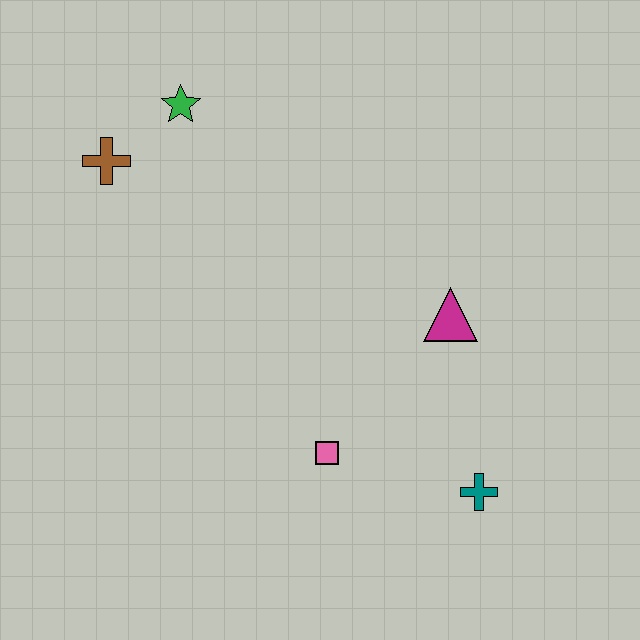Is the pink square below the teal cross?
No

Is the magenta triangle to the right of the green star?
Yes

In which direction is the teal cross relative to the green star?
The teal cross is below the green star.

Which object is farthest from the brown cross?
The teal cross is farthest from the brown cross.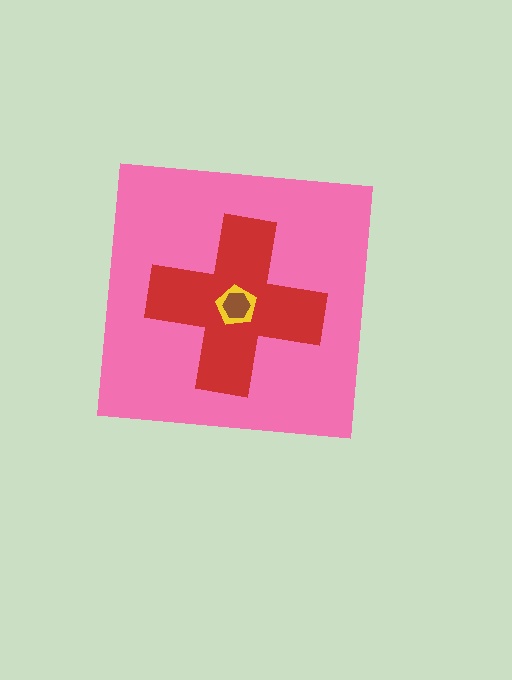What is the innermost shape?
The brown hexagon.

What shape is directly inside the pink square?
The red cross.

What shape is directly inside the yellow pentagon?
The brown hexagon.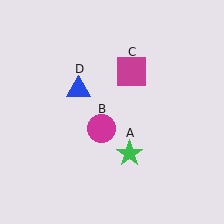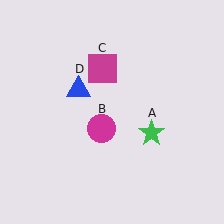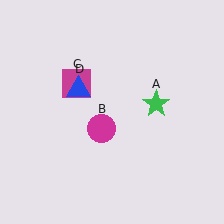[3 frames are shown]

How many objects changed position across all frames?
2 objects changed position: green star (object A), magenta square (object C).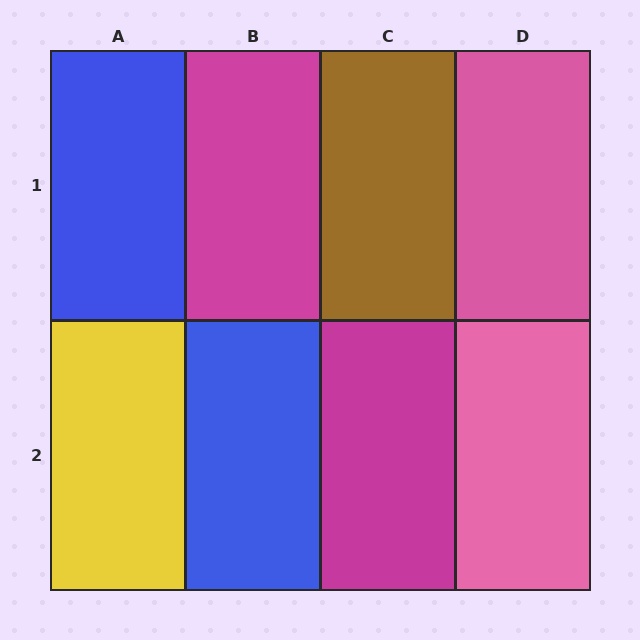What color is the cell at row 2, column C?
Magenta.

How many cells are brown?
1 cell is brown.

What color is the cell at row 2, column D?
Pink.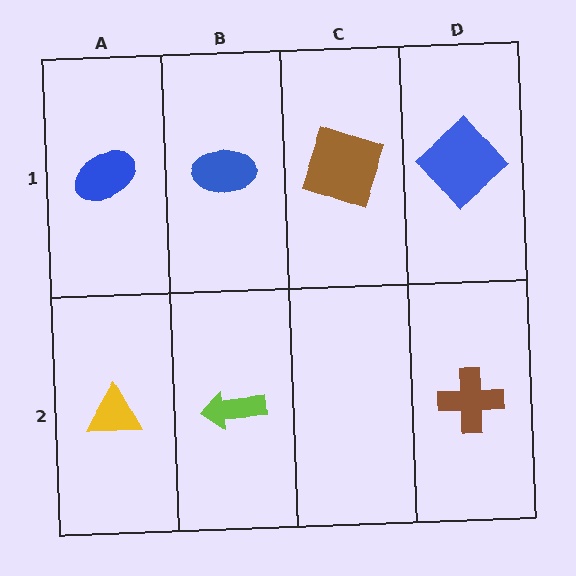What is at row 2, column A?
A yellow triangle.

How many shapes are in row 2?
3 shapes.